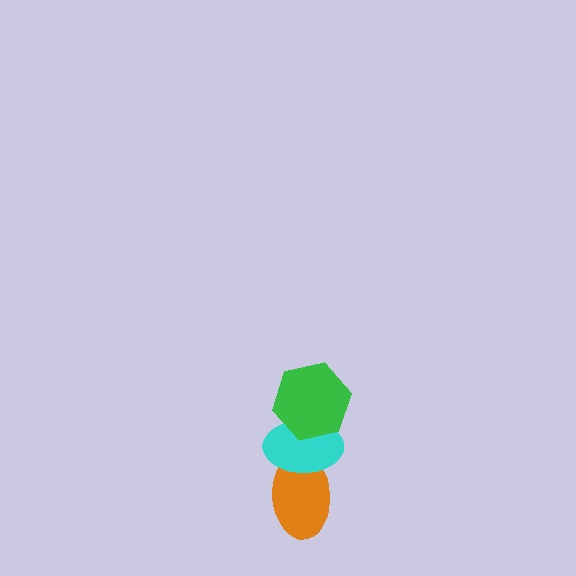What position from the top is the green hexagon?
The green hexagon is 1st from the top.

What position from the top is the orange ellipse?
The orange ellipse is 3rd from the top.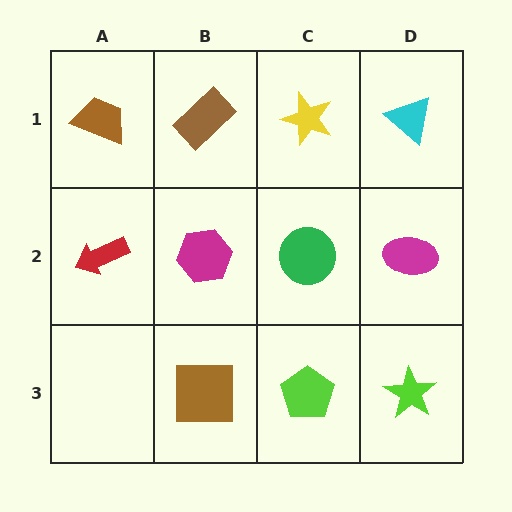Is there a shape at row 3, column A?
No, that cell is empty.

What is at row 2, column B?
A magenta hexagon.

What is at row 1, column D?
A cyan triangle.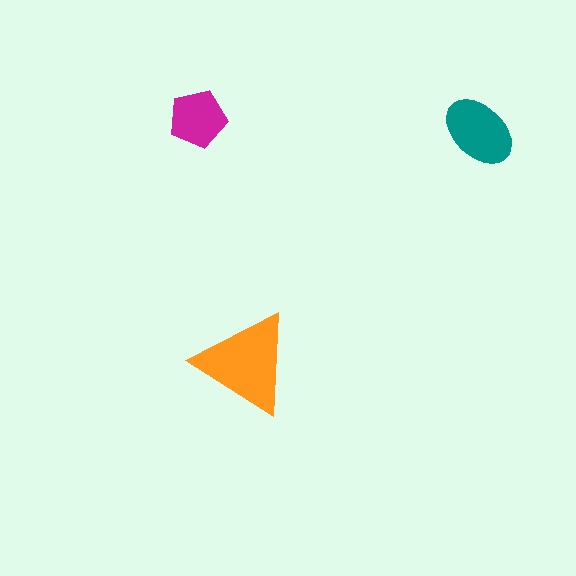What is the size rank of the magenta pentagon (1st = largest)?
3rd.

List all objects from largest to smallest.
The orange triangle, the teal ellipse, the magenta pentagon.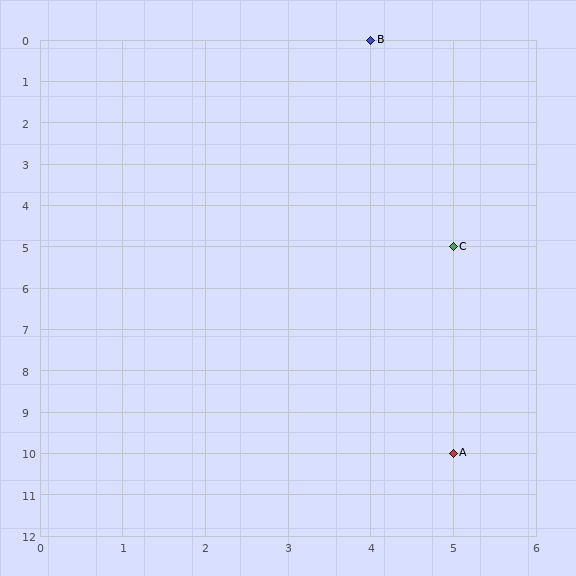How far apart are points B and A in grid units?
Points B and A are 1 column and 10 rows apart (about 10.0 grid units diagonally).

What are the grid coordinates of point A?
Point A is at grid coordinates (5, 10).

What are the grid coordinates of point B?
Point B is at grid coordinates (4, 0).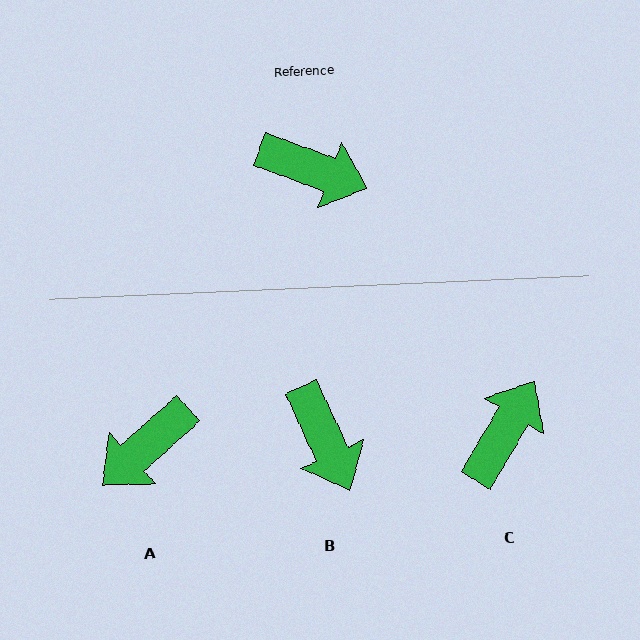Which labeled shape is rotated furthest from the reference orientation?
A, about 118 degrees away.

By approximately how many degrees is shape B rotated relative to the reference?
Approximately 45 degrees clockwise.